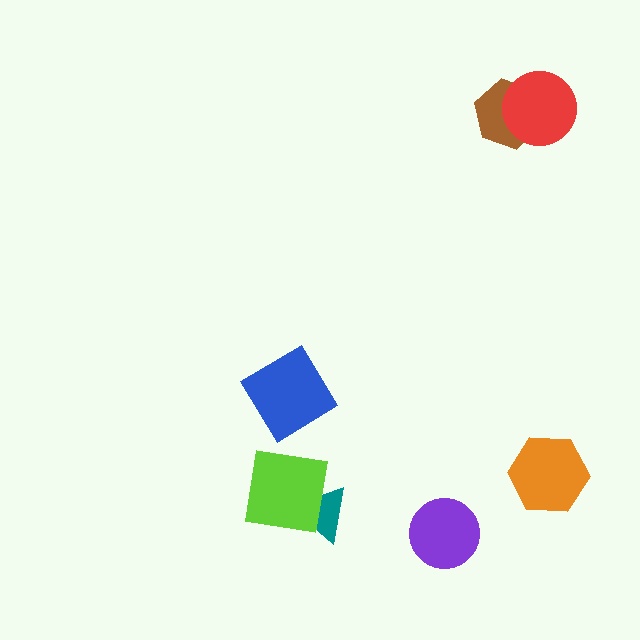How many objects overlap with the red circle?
1 object overlaps with the red circle.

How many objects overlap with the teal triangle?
1 object overlaps with the teal triangle.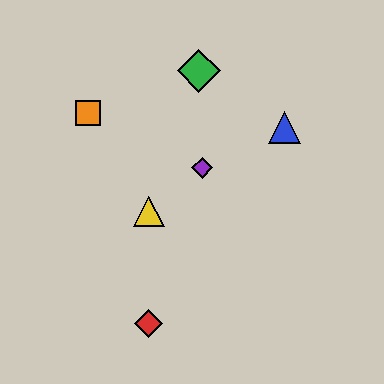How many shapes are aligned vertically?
2 shapes (the red diamond, the yellow triangle) are aligned vertically.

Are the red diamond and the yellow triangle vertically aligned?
Yes, both are at x≈149.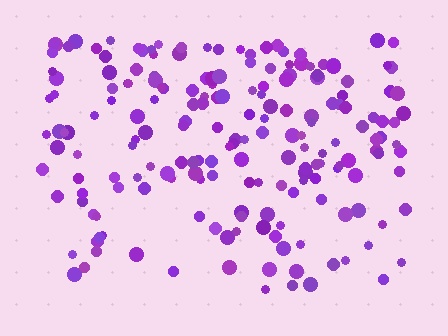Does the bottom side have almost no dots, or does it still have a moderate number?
Still a moderate number, just noticeably fewer than the top.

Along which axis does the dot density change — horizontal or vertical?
Vertical.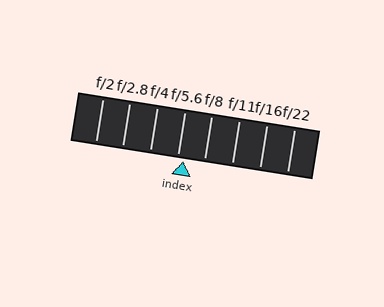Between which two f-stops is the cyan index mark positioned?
The index mark is between f/5.6 and f/8.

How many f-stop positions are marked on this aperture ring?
There are 8 f-stop positions marked.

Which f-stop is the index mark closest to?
The index mark is closest to f/5.6.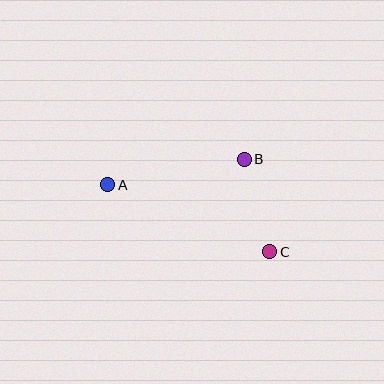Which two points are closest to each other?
Points B and C are closest to each other.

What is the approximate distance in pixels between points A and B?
The distance between A and B is approximately 139 pixels.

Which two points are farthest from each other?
Points A and C are farthest from each other.